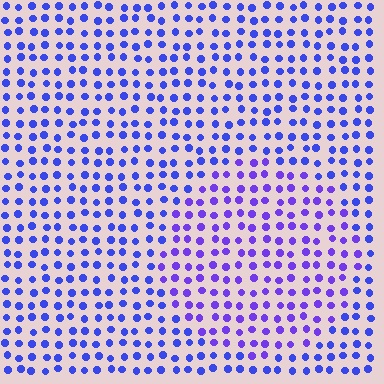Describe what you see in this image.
The image is filled with small blue elements in a uniform arrangement. A circle-shaped region is visible where the elements are tinted to a slightly different hue, forming a subtle color boundary.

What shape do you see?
I see a circle.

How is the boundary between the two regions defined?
The boundary is defined purely by a slight shift in hue (about 25 degrees). Spacing, size, and orientation are identical on both sides.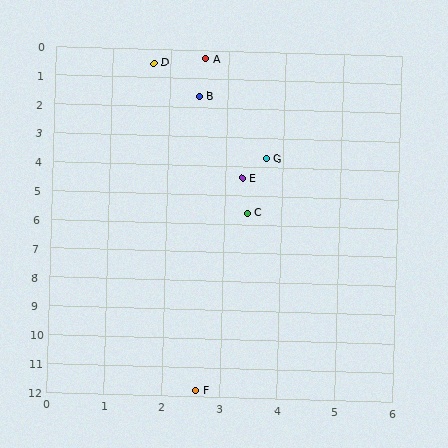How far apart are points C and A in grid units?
Points C and A are about 5.4 grid units apart.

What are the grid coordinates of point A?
Point A is at approximately (2.6, 0.3).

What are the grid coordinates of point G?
Point G is at approximately (3.7, 3.7).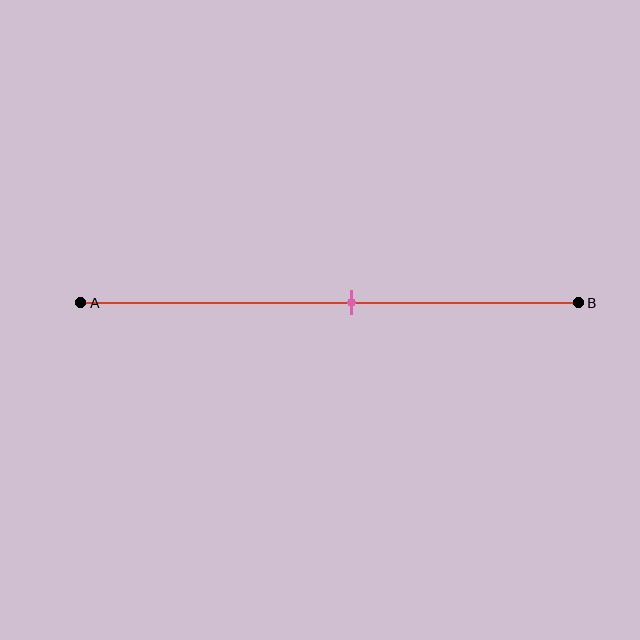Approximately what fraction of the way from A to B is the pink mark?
The pink mark is approximately 55% of the way from A to B.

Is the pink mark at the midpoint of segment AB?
No, the mark is at about 55% from A, not at the 50% midpoint.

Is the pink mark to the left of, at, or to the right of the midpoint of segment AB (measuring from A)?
The pink mark is to the right of the midpoint of segment AB.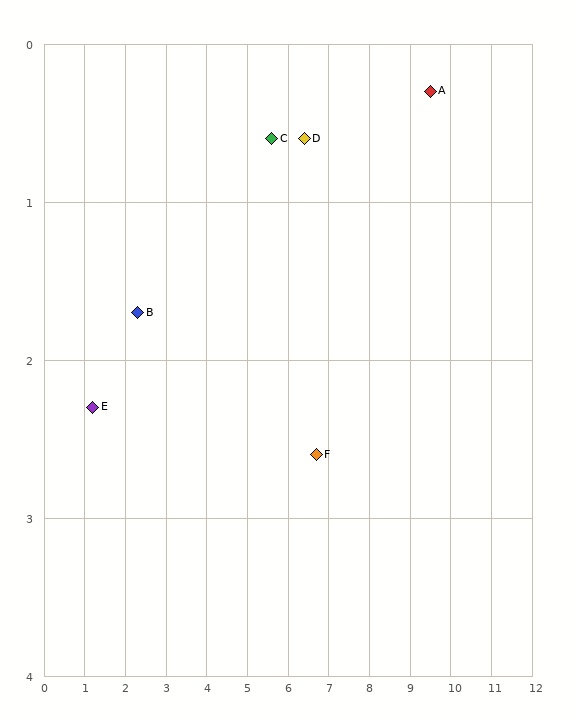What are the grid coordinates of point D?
Point D is at approximately (6.4, 0.6).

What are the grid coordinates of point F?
Point F is at approximately (6.7, 2.6).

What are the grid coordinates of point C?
Point C is at approximately (5.6, 0.6).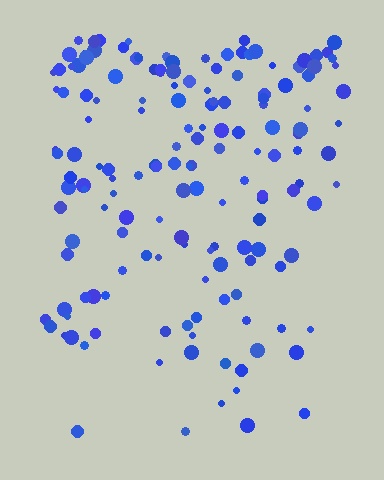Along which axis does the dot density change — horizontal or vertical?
Vertical.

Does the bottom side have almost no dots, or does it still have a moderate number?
Still a moderate number, just noticeably fewer than the top.